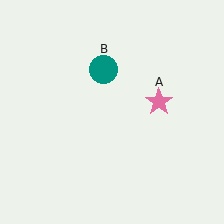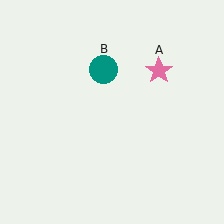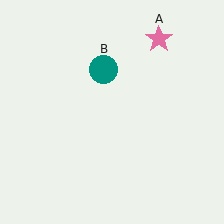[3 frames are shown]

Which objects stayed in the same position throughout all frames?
Teal circle (object B) remained stationary.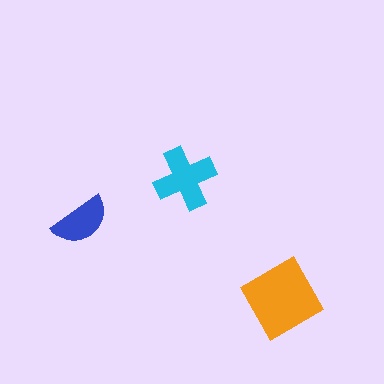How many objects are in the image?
There are 3 objects in the image.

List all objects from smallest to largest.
The blue semicircle, the cyan cross, the orange square.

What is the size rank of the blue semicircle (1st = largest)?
3rd.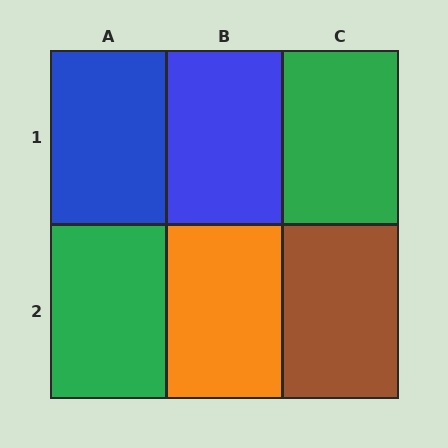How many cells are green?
2 cells are green.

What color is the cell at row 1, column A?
Blue.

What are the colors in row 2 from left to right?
Green, orange, brown.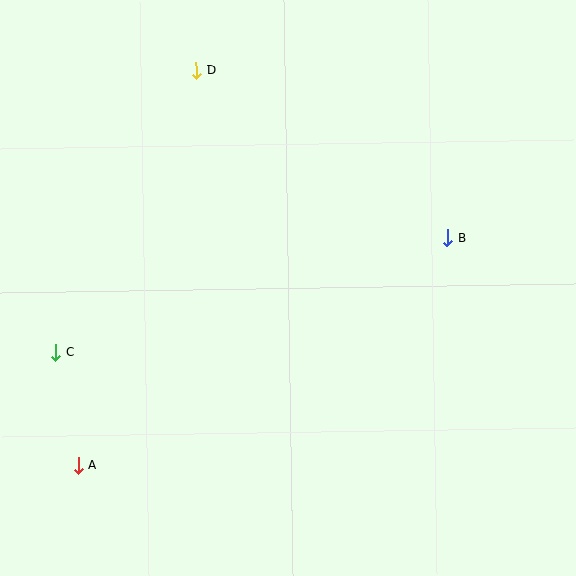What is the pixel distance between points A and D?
The distance between A and D is 412 pixels.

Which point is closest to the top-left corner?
Point D is closest to the top-left corner.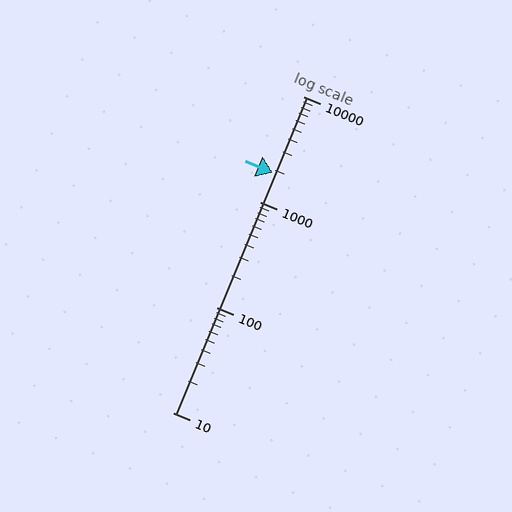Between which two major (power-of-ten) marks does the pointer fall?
The pointer is between 1000 and 10000.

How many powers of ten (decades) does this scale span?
The scale spans 3 decades, from 10 to 10000.